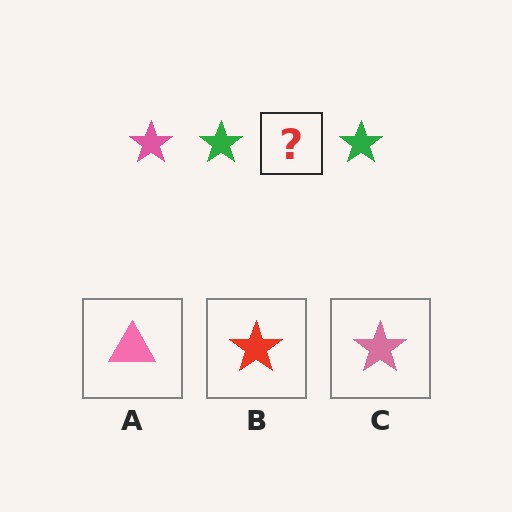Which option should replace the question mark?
Option C.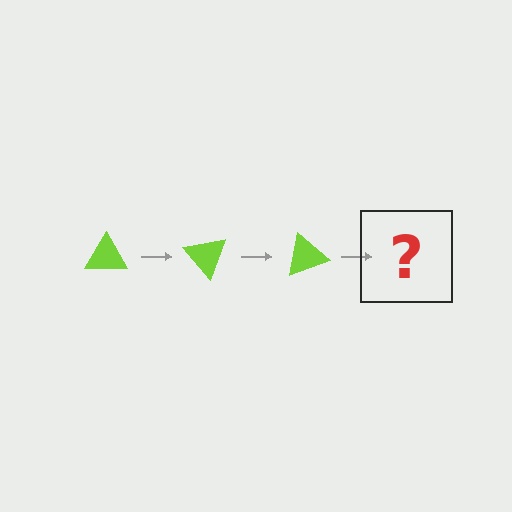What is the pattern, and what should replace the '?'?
The pattern is that the triangle rotates 50 degrees each step. The '?' should be a lime triangle rotated 150 degrees.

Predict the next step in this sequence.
The next step is a lime triangle rotated 150 degrees.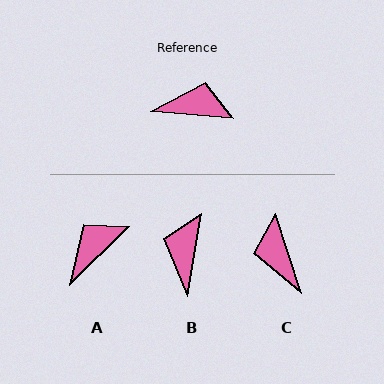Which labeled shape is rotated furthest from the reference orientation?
C, about 113 degrees away.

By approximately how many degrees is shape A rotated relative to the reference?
Approximately 50 degrees counter-clockwise.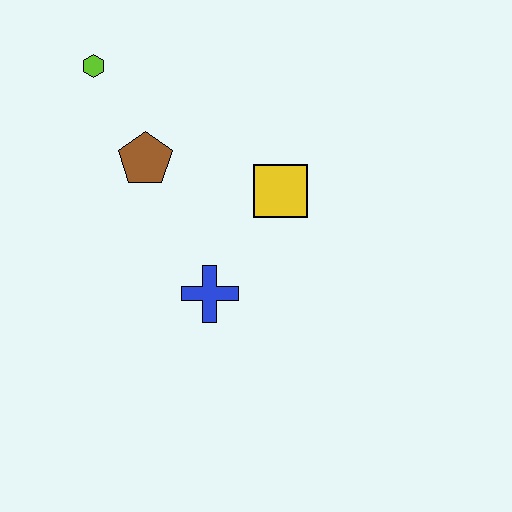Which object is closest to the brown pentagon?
The lime hexagon is closest to the brown pentagon.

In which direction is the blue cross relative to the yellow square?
The blue cross is below the yellow square.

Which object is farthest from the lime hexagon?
The blue cross is farthest from the lime hexagon.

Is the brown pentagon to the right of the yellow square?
No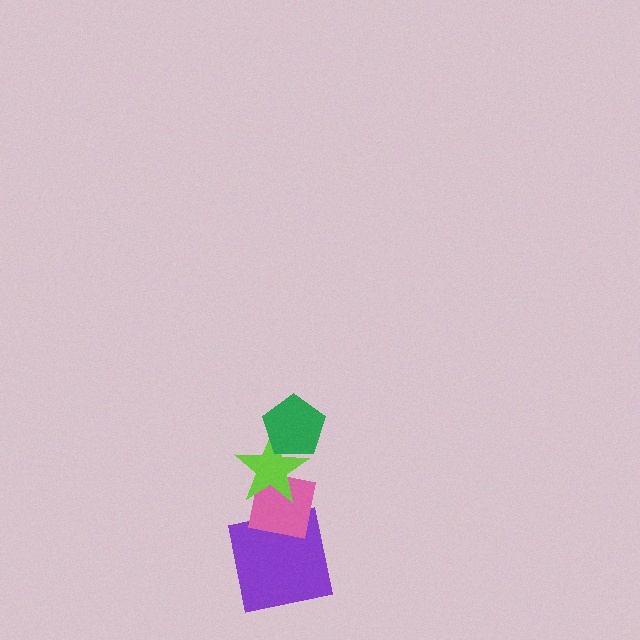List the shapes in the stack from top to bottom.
From top to bottom: the green pentagon, the lime star, the pink square, the purple square.